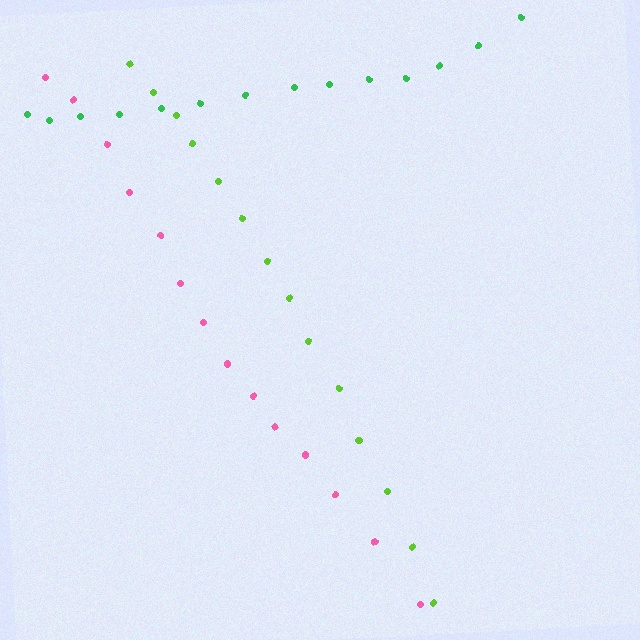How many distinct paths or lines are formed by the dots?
There are 3 distinct paths.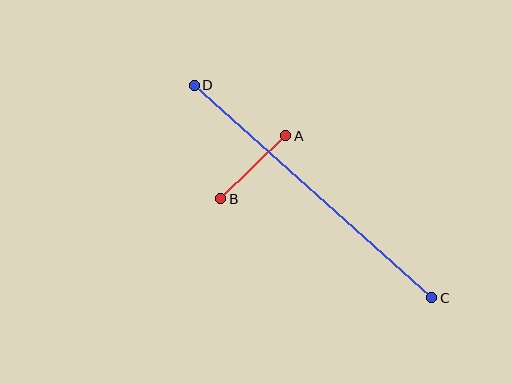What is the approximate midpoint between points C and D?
The midpoint is at approximately (313, 192) pixels.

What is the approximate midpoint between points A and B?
The midpoint is at approximately (253, 167) pixels.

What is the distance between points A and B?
The distance is approximately 91 pixels.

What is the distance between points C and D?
The distance is approximately 319 pixels.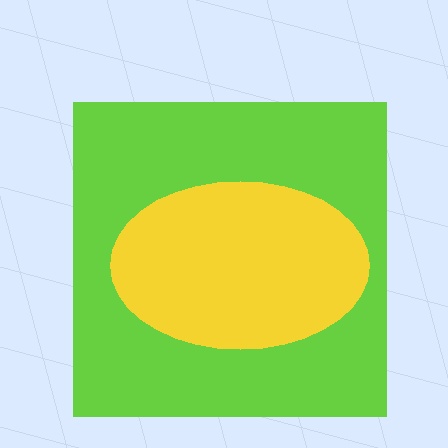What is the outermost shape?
The lime square.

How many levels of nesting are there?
2.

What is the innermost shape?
The yellow ellipse.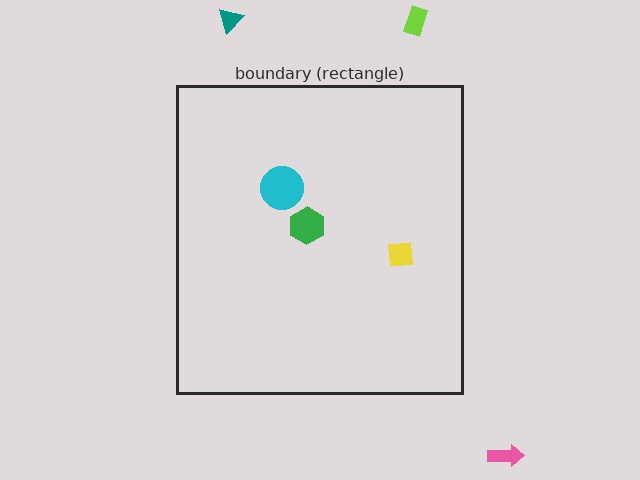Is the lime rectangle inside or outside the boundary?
Outside.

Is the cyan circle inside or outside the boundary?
Inside.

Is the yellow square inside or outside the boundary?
Inside.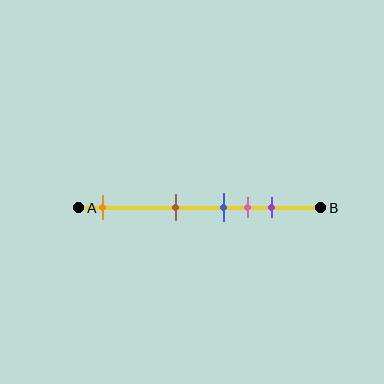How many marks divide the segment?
There are 5 marks dividing the segment.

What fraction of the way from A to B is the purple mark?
The purple mark is approximately 80% (0.8) of the way from A to B.